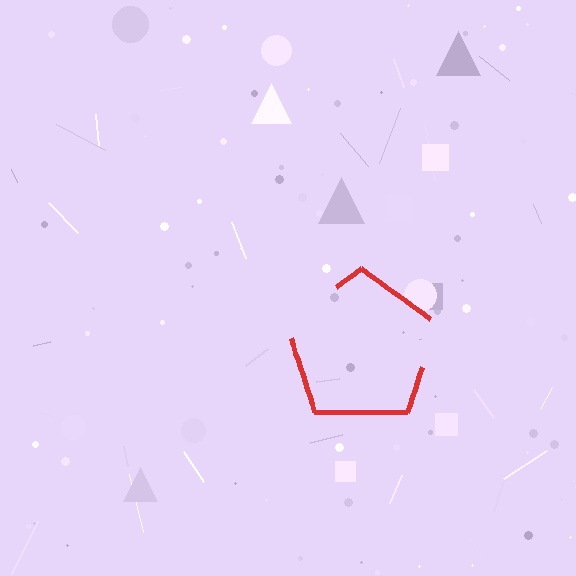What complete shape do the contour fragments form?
The contour fragments form a pentagon.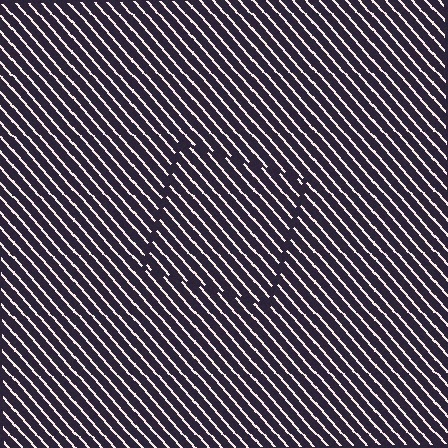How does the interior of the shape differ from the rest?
The interior of the shape contains the same grating, shifted by half a period — the contour is defined by the phase discontinuity where line-ends from the inner and outer gratings abut.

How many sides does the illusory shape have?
4 sides — the line-ends trace a square.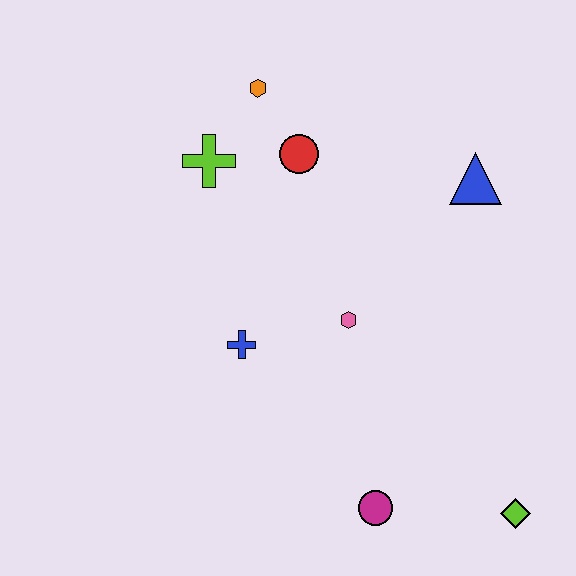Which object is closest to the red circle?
The orange hexagon is closest to the red circle.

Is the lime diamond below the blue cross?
Yes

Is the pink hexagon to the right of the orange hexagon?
Yes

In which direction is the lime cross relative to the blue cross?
The lime cross is above the blue cross.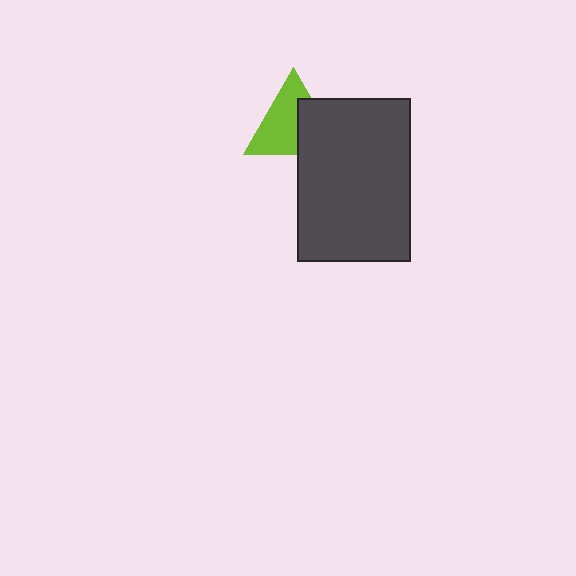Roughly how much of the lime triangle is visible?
About half of it is visible (roughly 61%).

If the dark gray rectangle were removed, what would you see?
You would see the complete lime triangle.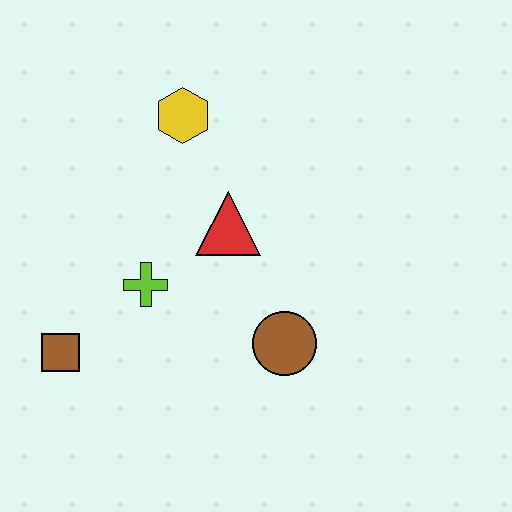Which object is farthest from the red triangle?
The brown square is farthest from the red triangle.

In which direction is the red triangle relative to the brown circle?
The red triangle is above the brown circle.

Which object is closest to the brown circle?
The red triangle is closest to the brown circle.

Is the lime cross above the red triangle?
No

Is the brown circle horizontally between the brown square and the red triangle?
No